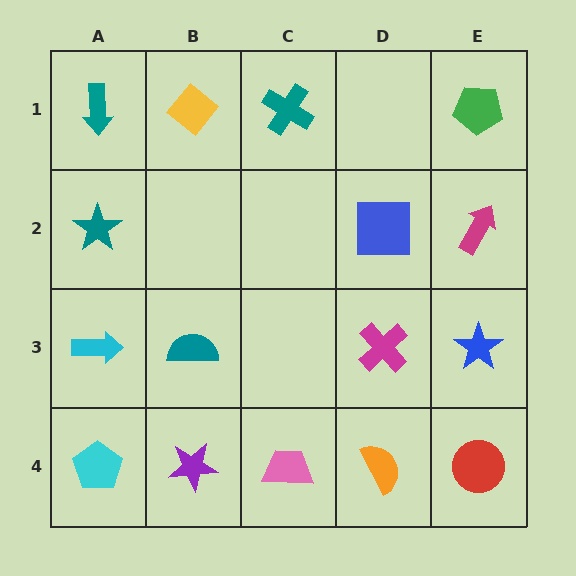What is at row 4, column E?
A red circle.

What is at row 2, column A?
A teal star.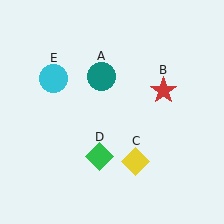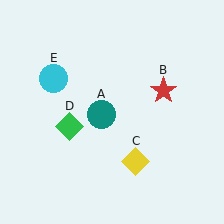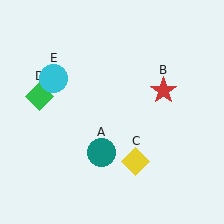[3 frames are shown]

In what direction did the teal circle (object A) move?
The teal circle (object A) moved down.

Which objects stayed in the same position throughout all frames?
Red star (object B) and yellow diamond (object C) and cyan circle (object E) remained stationary.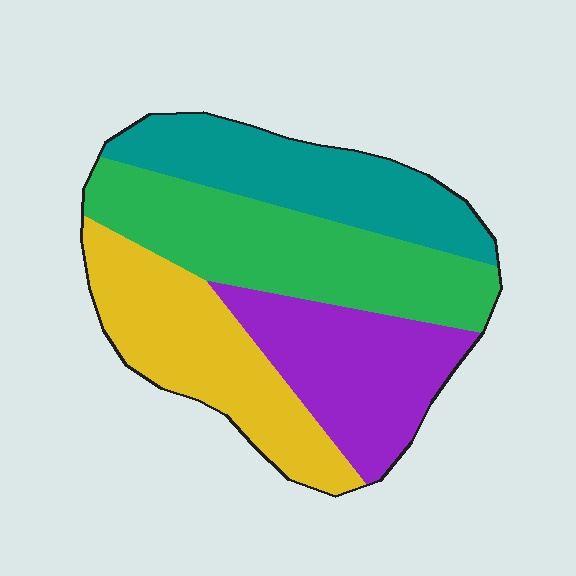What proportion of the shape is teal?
Teal covers 23% of the shape.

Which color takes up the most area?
Green, at roughly 30%.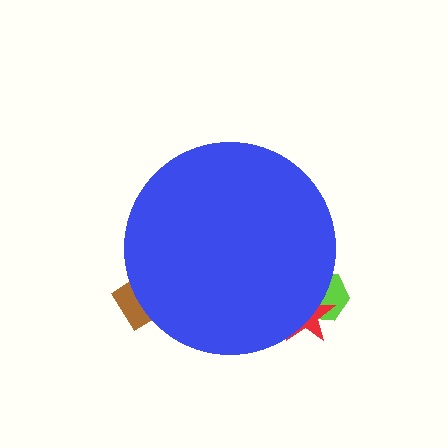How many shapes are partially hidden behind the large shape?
3 shapes are partially hidden.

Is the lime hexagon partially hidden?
Yes, the lime hexagon is partially hidden behind the blue circle.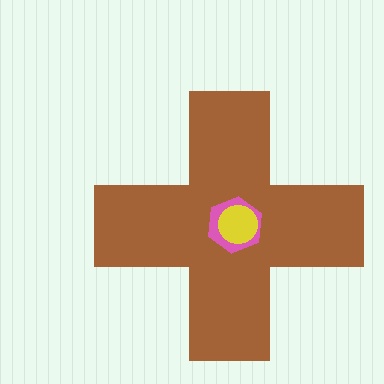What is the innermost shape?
The yellow circle.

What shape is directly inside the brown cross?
The pink hexagon.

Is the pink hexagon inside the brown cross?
Yes.